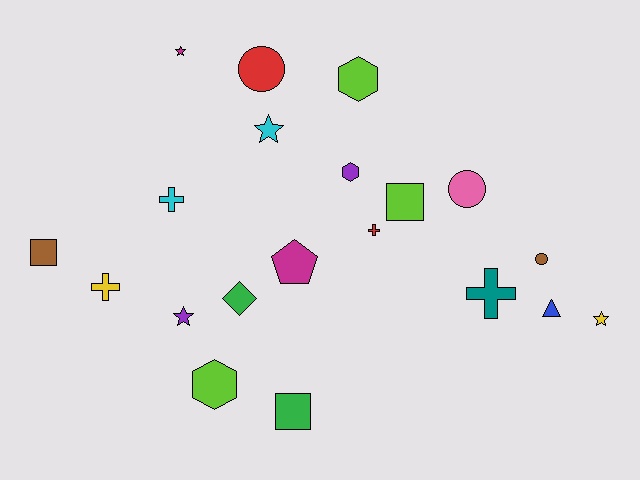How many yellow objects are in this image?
There are 2 yellow objects.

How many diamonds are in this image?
There is 1 diamond.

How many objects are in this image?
There are 20 objects.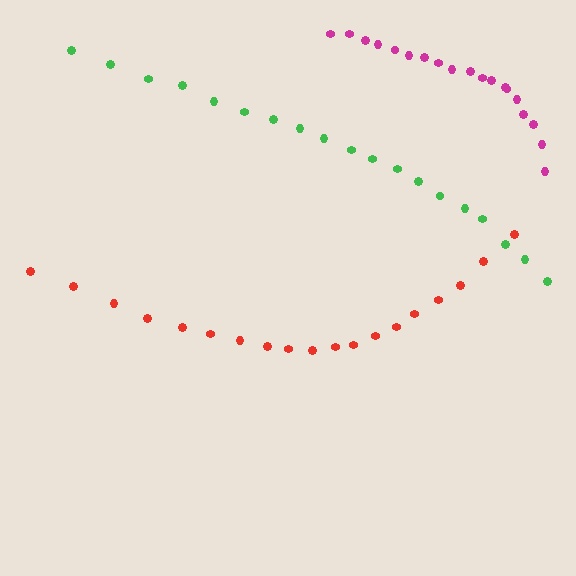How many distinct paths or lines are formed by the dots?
There are 3 distinct paths.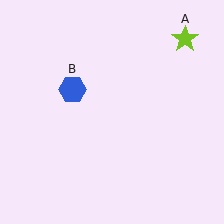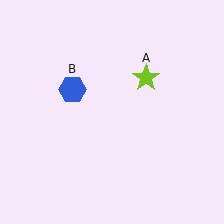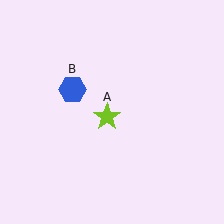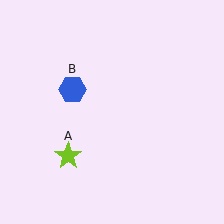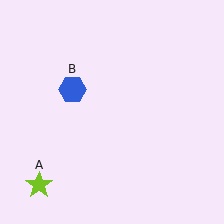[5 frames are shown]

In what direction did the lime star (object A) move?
The lime star (object A) moved down and to the left.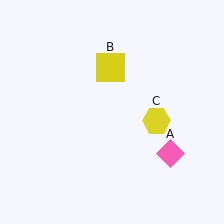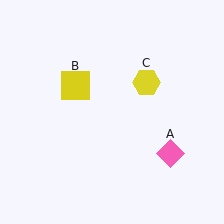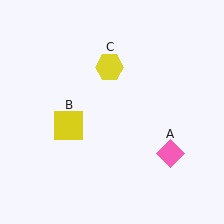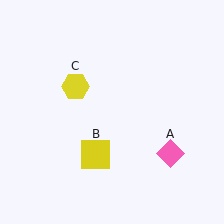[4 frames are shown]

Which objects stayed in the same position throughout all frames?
Pink diamond (object A) remained stationary.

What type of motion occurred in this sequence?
The yellow square (object B), yellow hexagon (object C) rotated counterclockwise around the center of the scene.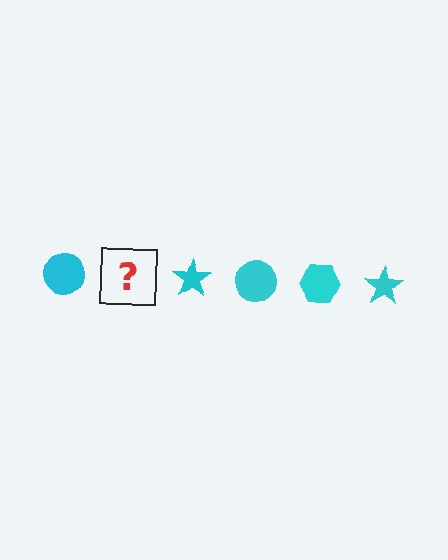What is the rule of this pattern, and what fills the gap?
The rule is that the pattern cycles through circle, hexagon, star shapes in cyan. The gap should be filled with a cyan hexagon.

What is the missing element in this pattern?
The missing element is a cyan hexagon.